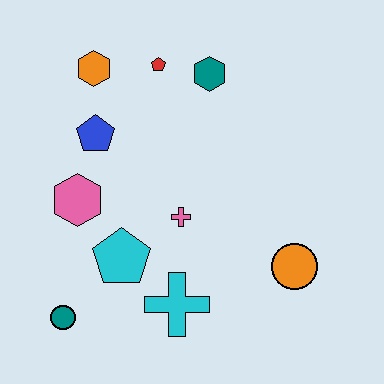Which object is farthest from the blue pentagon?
The orange circle is farthest from the blue pentagon.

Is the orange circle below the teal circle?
No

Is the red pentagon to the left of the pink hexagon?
No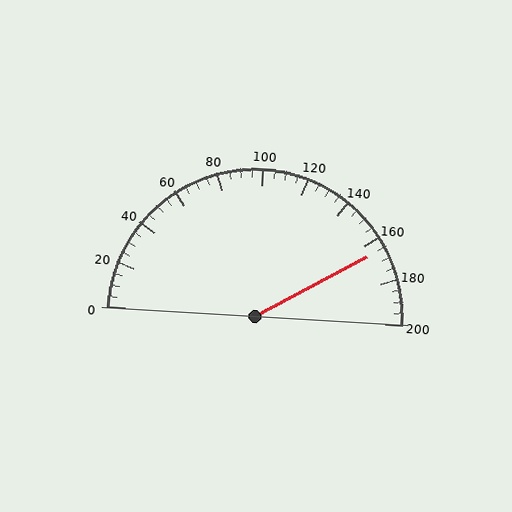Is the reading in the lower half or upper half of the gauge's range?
The reading is in the upper half of the range (0 to 200).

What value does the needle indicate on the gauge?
The needle indicates approximately 165.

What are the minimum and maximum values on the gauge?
The gauge ranges from 0 to 200.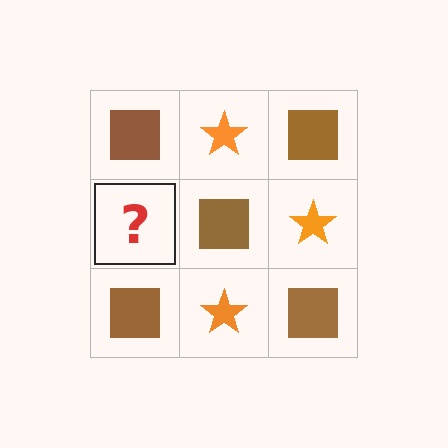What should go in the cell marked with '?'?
The missing cell should contain an orange star.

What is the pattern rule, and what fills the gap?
The rule is that it alternates brown square and orange star in a checkerboard pattern. The gap should be filled with an orange star.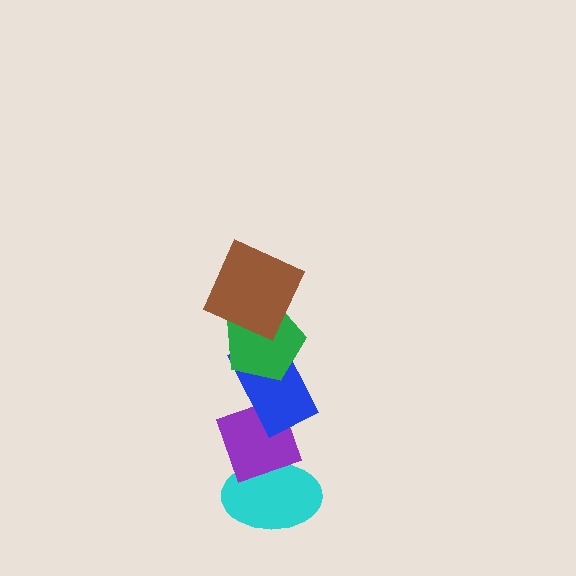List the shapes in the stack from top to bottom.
From top to bottom: the brown square, the green pentagon, the blue rectangle, the purple diamond, the cyan ellipse.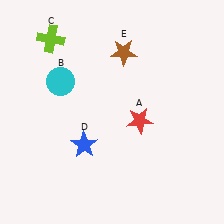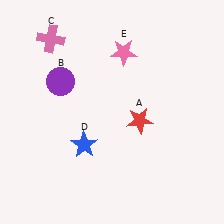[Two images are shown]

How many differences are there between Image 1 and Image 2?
There are 3 differences between the two images.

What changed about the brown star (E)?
In Image 1, E is brown. In Image 2, it changed to pink.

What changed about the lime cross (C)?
In Image 1, C is lime. In Image 2, it changed to pink.